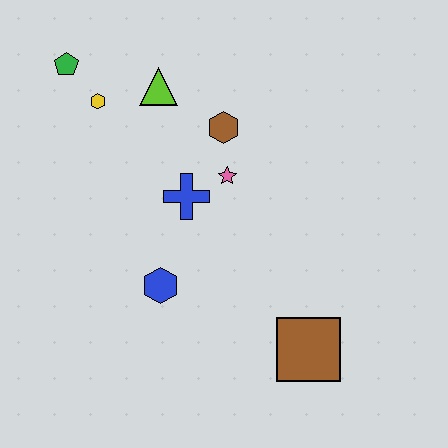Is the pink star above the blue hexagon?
Yes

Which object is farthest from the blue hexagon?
The green pentagon is farthest from the blue hexagon.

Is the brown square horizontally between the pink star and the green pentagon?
No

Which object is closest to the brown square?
The blue hexagon is closest to the brown square.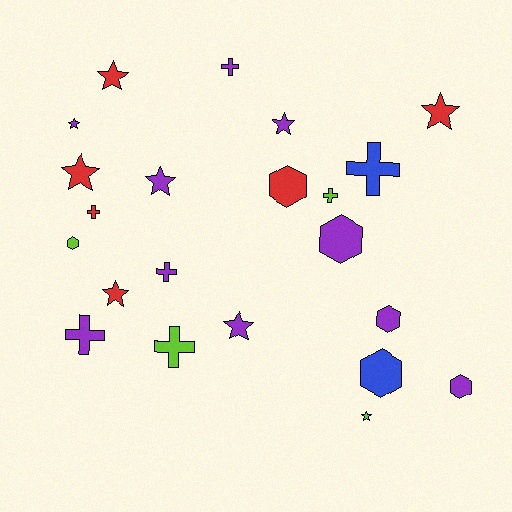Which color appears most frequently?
Purple, with 10 objects.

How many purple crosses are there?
There are 3 purple crosses.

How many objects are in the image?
There are 22 objects.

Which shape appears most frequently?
Star, with 9 objects.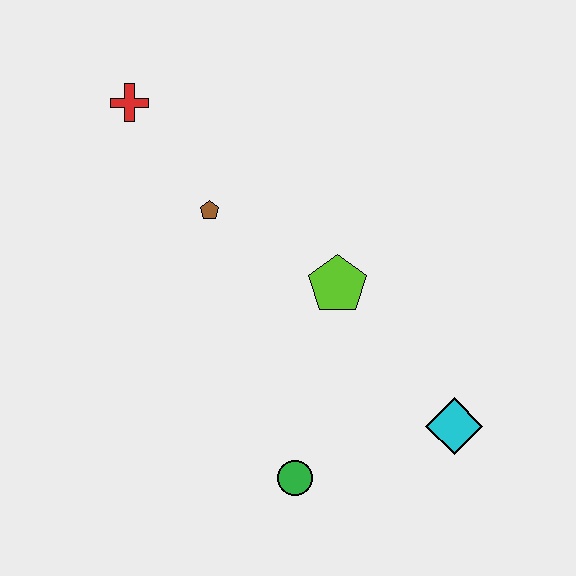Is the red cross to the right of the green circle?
No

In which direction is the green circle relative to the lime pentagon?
The green circle is below the lime pentagon.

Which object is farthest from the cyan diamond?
The red cross is farthest from the cyan diamond.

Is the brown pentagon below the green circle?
No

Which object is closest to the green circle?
The cyan diamond is closest to the green circle.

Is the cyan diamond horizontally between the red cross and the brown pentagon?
No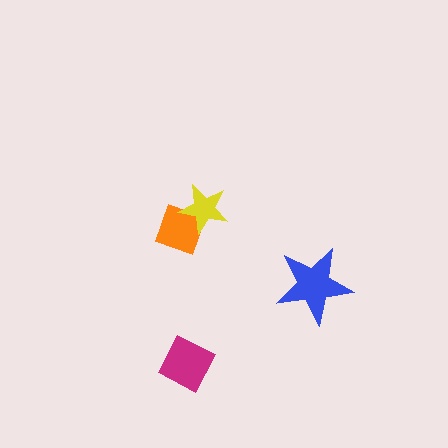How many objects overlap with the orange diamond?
1 object overlaps with the orange diamond.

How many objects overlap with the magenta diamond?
0 objects overlap with the magenta diamond.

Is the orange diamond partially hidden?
Yes, it is partially covered by another shape.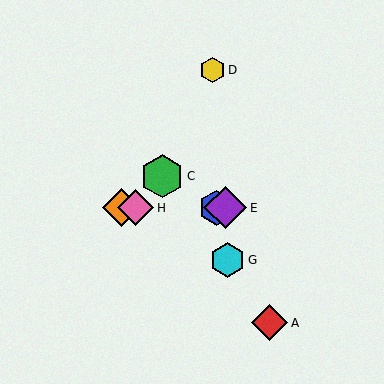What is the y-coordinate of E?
Object E is at y≈208.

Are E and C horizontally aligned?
No, E is at y≈208 and C is at y≈176.